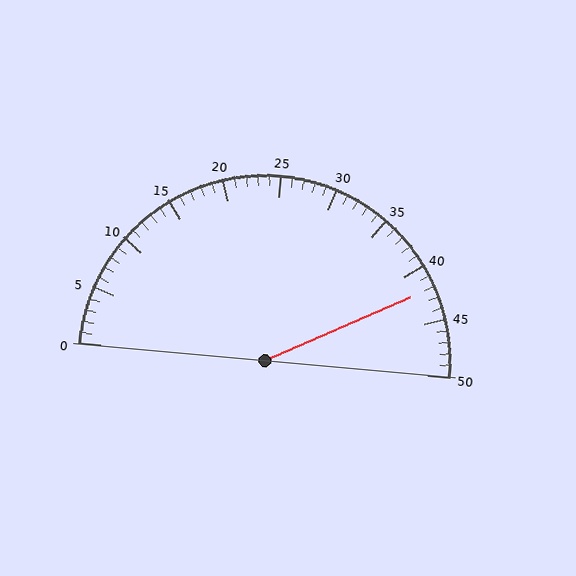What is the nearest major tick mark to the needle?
The nearest major tick mark is 40.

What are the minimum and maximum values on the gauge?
The gauge ranges from 0 to 50.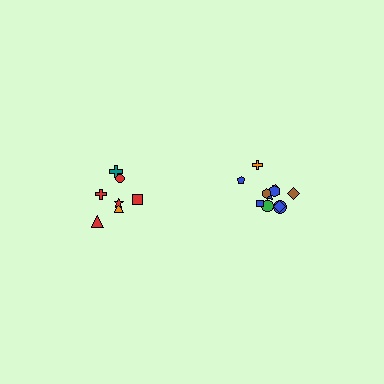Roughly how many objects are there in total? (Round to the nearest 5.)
Roughly 20 objects in total.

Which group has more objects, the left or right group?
The right group.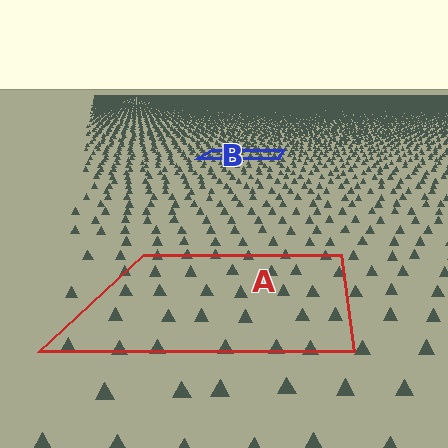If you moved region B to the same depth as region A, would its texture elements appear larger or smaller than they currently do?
They would appear larger. At a closer depth, the same texture elements are projected at a bigger on-screen size.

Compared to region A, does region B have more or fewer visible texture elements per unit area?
Region B has more texture elements per unit area — they are packed more densely because it is farther away.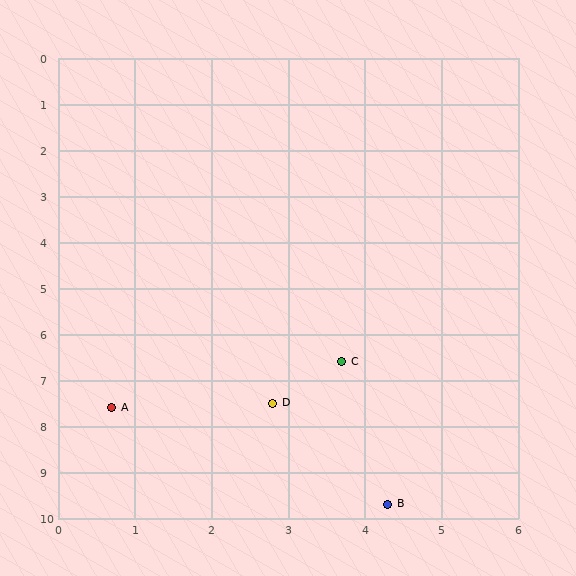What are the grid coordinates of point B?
Point B is at approximately (4.3, 9.7).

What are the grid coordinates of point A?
Point A is at approximately (0.7, 7.6).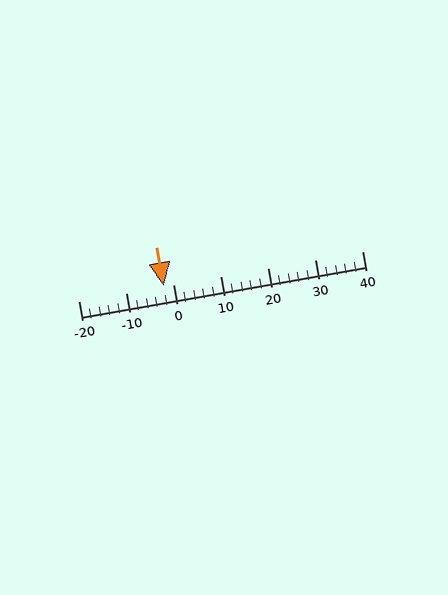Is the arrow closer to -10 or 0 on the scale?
The arrow is closer to 0.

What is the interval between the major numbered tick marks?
The major tick marks are spaced 10 units apart.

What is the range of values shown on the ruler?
The ruler shows values from -20 to 40.